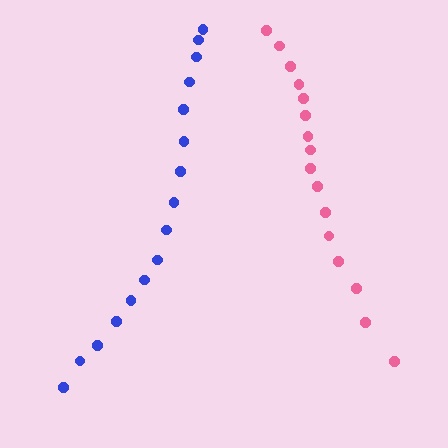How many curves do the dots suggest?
There are 2 distinct paths.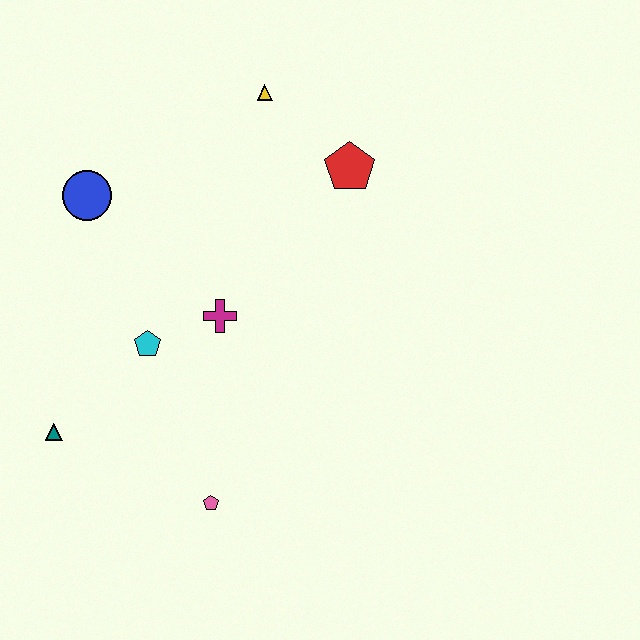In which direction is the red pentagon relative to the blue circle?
The red pentagon is to the right of the blue circle.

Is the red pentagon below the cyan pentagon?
No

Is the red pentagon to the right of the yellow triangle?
Yes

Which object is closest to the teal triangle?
The cyan pentagon is closest to the teal triangle.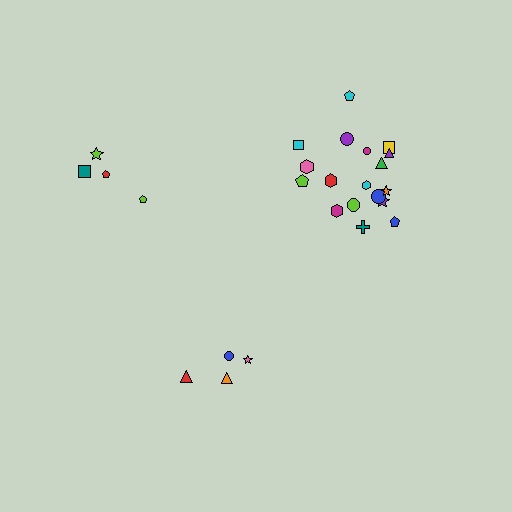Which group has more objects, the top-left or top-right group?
The top-right group.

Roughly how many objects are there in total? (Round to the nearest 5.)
Roughly 25 objects in total.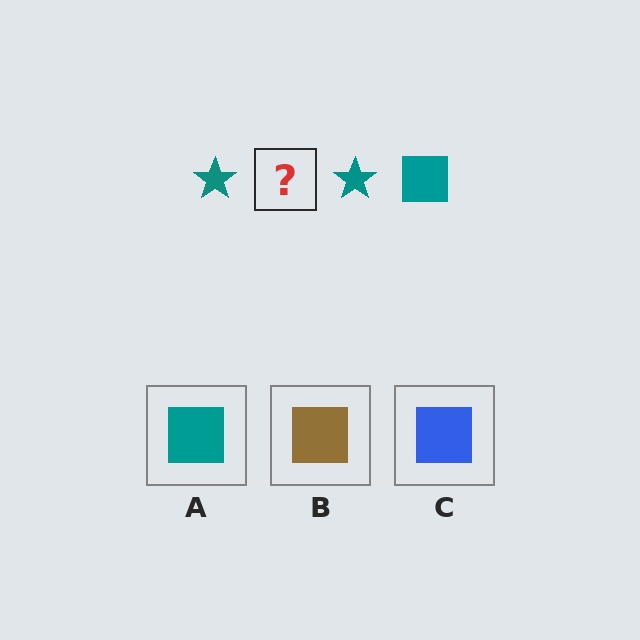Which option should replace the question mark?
Option A.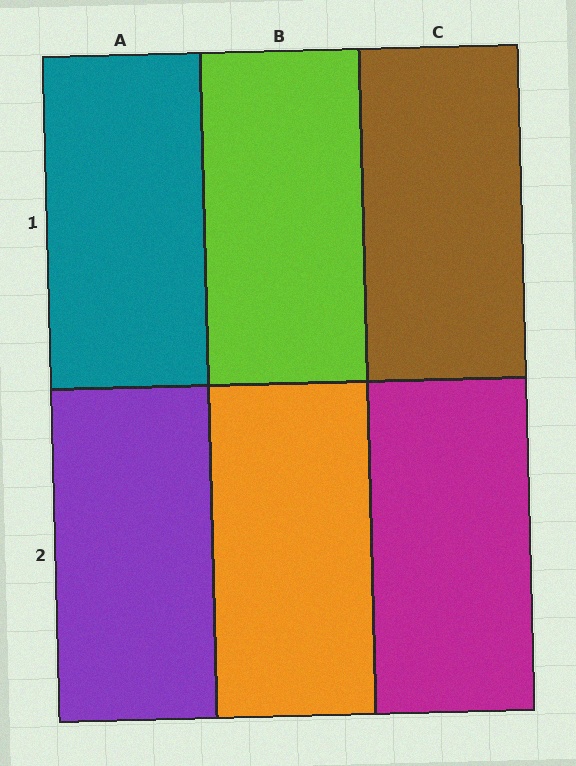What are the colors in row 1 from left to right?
Teal, lime, brown.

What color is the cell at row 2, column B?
Orange.